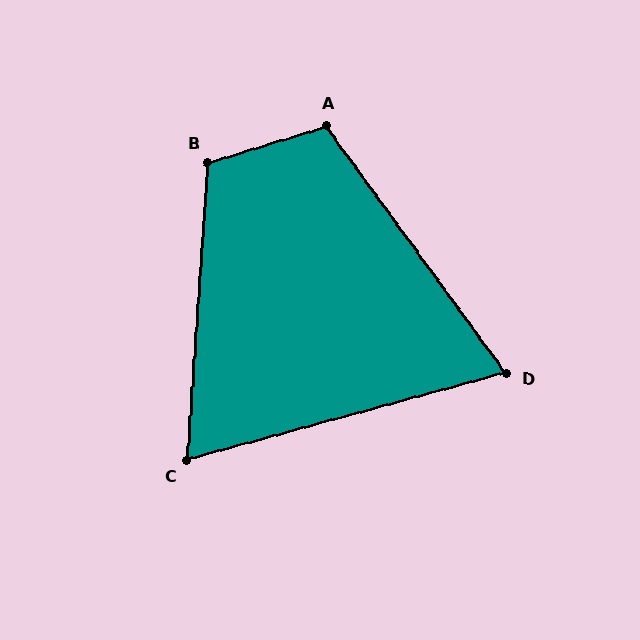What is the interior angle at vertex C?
Approximately 71 degrees (acute).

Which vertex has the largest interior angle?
B, at approximately 111 degrees.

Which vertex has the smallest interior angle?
D, at approximately 69 degrees.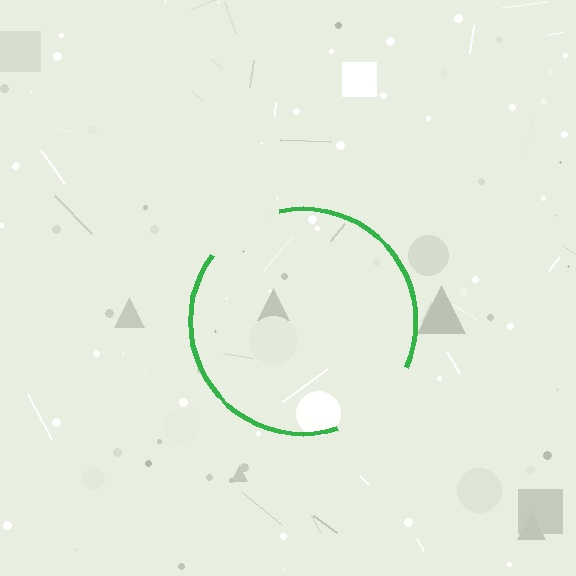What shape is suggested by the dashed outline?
The dashed outline suggests a circle.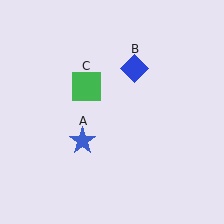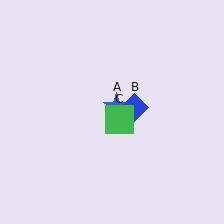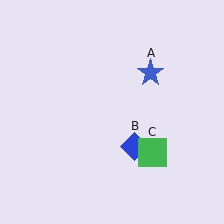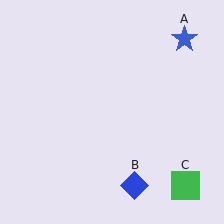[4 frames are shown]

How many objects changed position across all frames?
3 objects changed position: blue star (object A), blue diamond (object B), green square (object C).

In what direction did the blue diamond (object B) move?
The blue diamond (object B) moved down.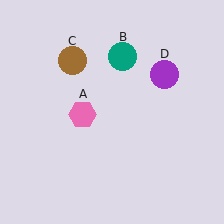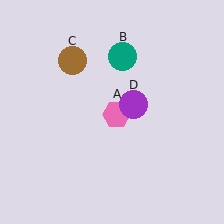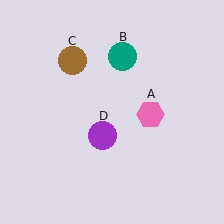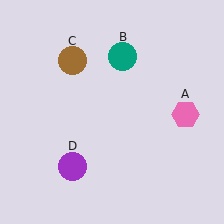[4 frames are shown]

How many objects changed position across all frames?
2 objects changed position: pink hexagon (object A), purple circle (object D).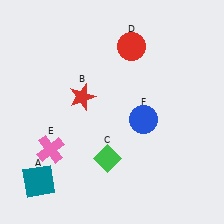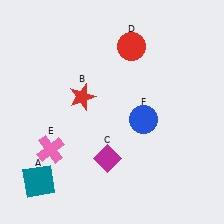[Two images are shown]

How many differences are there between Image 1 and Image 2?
There is 1 difference between the two images.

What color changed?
The diamond (C) changed from green in Image 1 to magenta in Image 2.